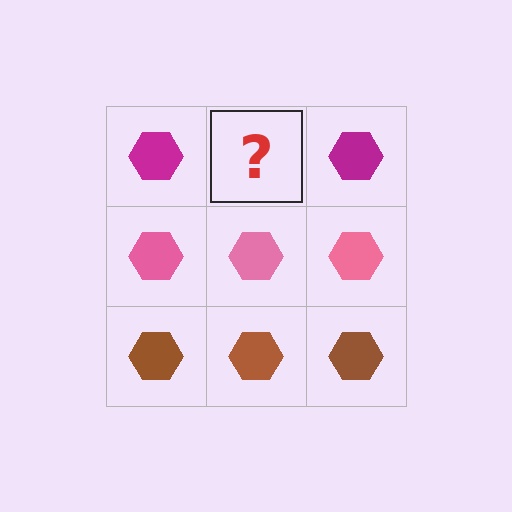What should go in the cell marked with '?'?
The missing cell should contain a magenta hexagon.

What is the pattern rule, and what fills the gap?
The rule is that each row has a consistent color. The gap should be filled with a magenta hexagon.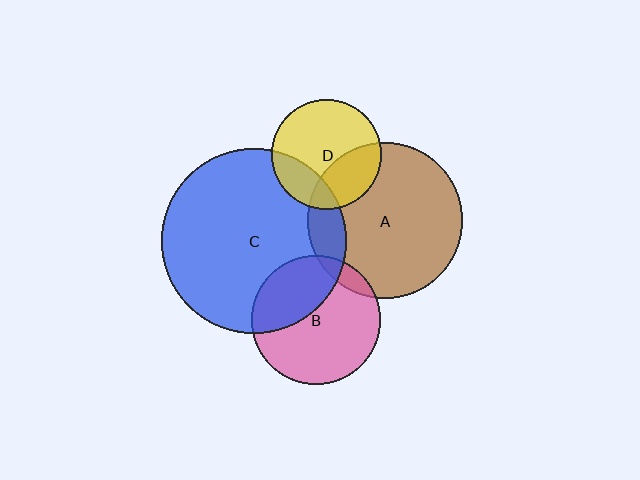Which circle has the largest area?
Circle C (blue).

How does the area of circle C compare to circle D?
Approximately 2.9 times.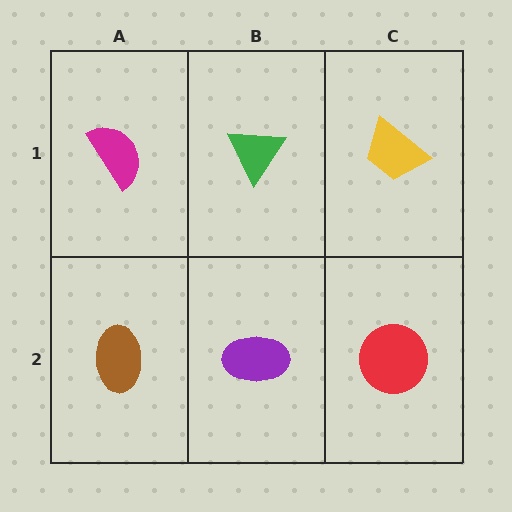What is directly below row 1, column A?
A brown ellipse.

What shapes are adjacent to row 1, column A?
A brown ellipse (row 2, column A), a green triangle (row 1, column B).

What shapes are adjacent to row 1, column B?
A purple ellipse (row 2, column B), a magenta semicircle (row 1, column A), a yellow trapezoid (row 1, column C).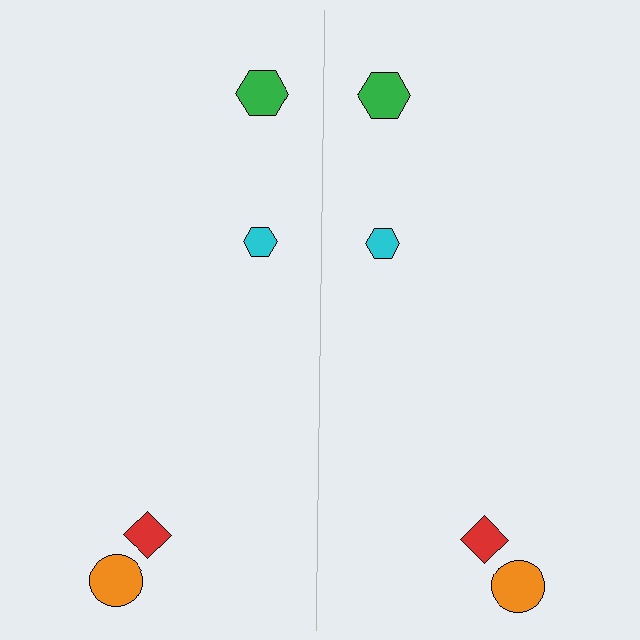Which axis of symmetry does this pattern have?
The pattern has a vertical axis of symmetry running through the center of the image.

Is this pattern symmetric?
Yes, this pattern has bilateral (reflection) symmetry.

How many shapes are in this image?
There are 8 shapes in this image.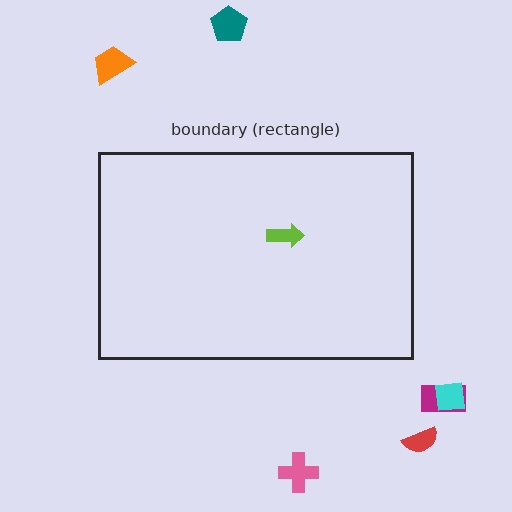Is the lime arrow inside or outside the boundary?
Inside.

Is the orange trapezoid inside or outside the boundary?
Outside.